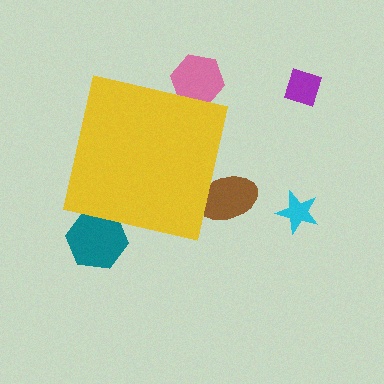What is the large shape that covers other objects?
A yellow square.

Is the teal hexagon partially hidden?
Yes, the teal hexagon is partially hidden behind the yellow square.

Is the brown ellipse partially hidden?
Yes, the brown ellipse is partially hidden behind the yellow square.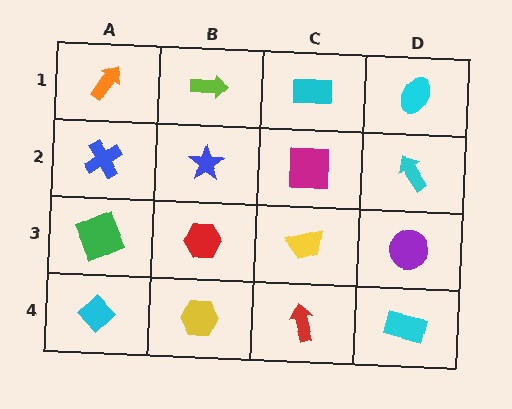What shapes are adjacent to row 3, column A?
A blue cross (row 2, column A), a cyan diamond (row 4, column A), a red hexagon (row 3, column B).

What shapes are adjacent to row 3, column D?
A cyan arrow (row 2, column D), a cyan rectangle (row 4, column D), a yellow trapezoid (row 3, column C).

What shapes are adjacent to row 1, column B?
A blue star (row 2, column B), an orange arrow (row 1, column A), a cyan rectangle (row 1, column C).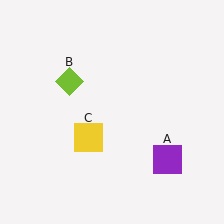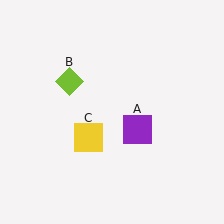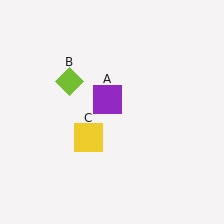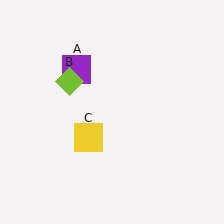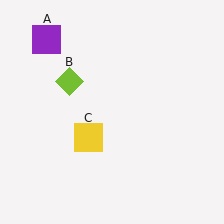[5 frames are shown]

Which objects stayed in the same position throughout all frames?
Lime diamond (object B) and yellow square (object C) remained stationary.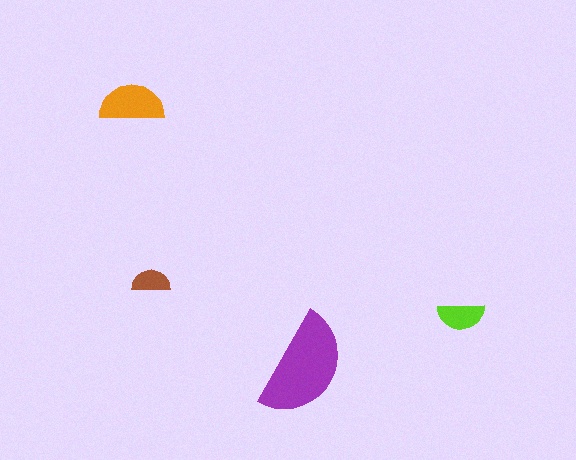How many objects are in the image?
There are 4 objects in the image.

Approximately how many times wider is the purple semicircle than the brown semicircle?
About 3 times wider.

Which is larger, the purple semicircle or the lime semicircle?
The purple one.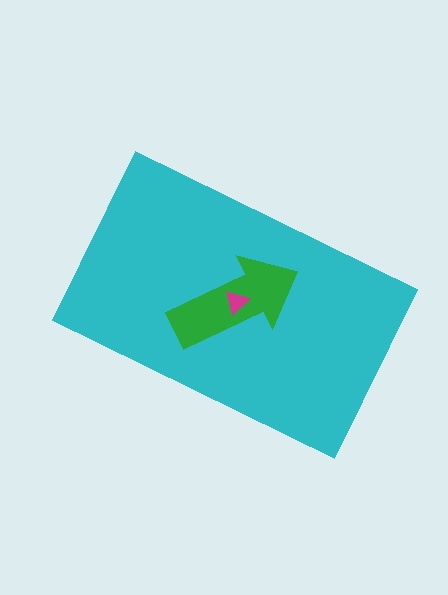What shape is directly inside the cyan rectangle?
The green arrow.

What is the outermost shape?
The cyan rectangle.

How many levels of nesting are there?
3.